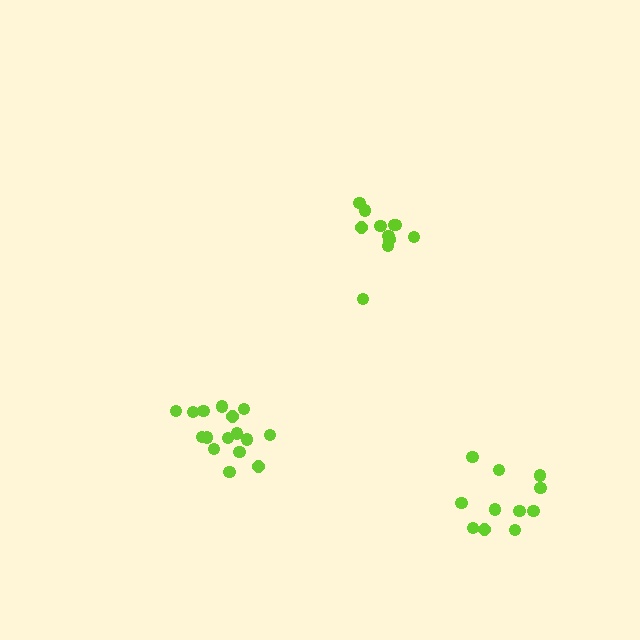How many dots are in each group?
Group 1: 16 dots, Group 2: 11 dots, Group 3: 11 dots (38 total).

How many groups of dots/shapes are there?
There are 3 groups.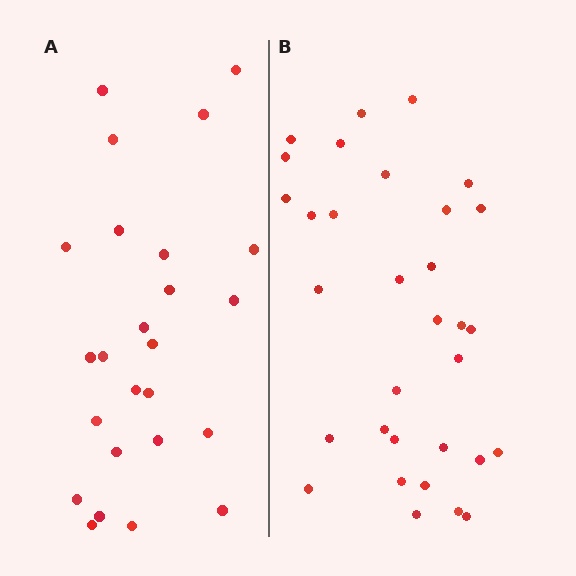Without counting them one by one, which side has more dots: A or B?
Region B (the right region) has more dots.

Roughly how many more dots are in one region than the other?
Region B has roughly 8 or so more dots than region A.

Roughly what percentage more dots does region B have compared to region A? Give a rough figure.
About 30% more.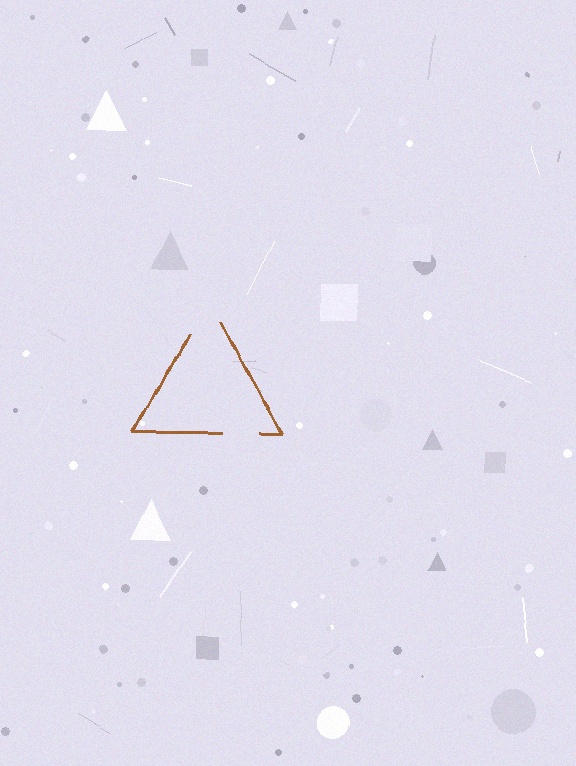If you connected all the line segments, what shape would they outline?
They would outline a triangle.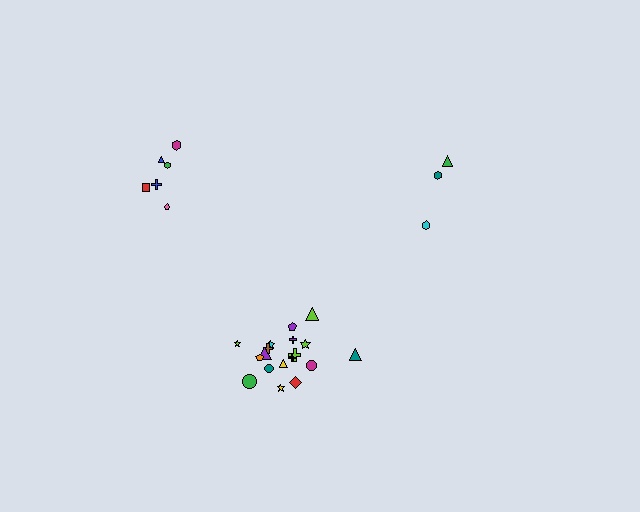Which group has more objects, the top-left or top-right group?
The top-left group.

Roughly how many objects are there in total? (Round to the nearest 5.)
Roughly 25 objects in total.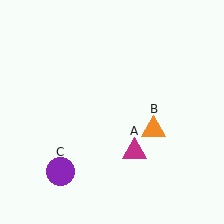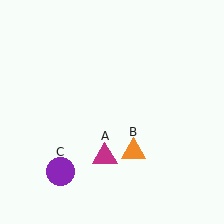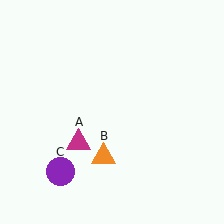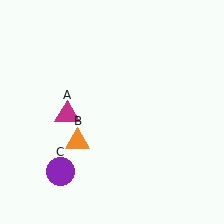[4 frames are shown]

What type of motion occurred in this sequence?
The magenta triangle (object A), orange triangle (object B) rotated clockwise around the center of the scene.